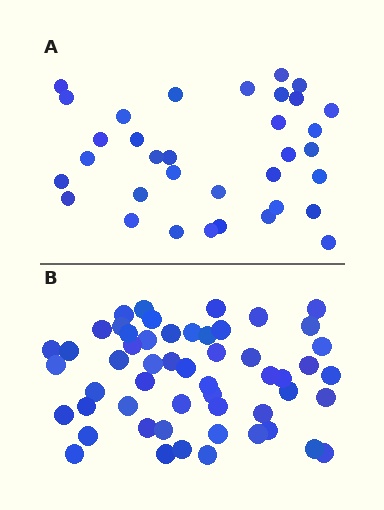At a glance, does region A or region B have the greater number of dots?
Region B (the bottom region) has more dots.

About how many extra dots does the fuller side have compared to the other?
Region B has approximately 20 more dots than region A.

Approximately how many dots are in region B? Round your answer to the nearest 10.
About 50 dots. (The exact count is 54, which rounds to 50.)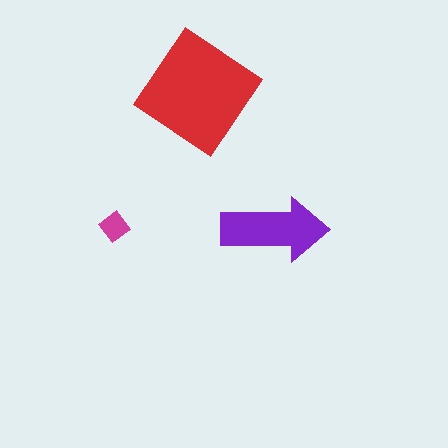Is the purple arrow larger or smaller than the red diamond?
Smaller.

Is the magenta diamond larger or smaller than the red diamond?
Smaller.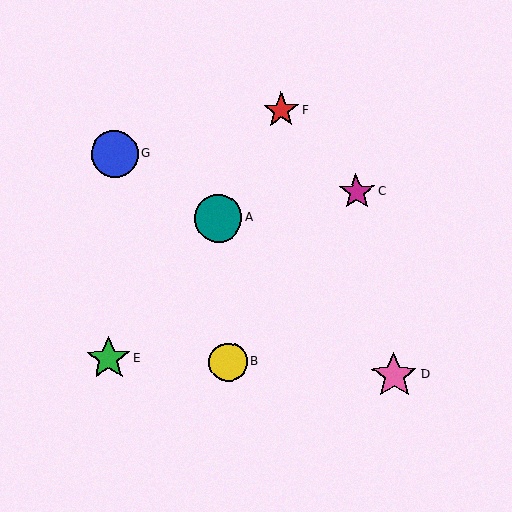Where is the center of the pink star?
The center of the pink star is at (394, 376).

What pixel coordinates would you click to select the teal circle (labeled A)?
Click at (218, 218) to select the teal circle A.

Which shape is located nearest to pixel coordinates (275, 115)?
The red star (labeled F) at (281, 110) is nearest to that location.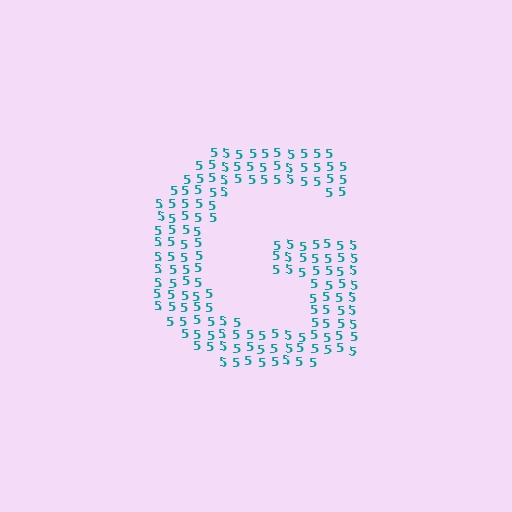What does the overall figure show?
The overall figure shows the letter G.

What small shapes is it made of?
It is made of small digit 5's.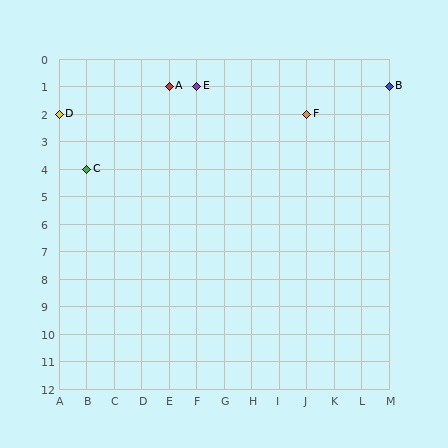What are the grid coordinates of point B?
Point B is at grid coordinates (M, 1).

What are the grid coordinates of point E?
Point E is at grid coordinates (F, 1).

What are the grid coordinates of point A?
Point A is at grid coordinates (E, 1).